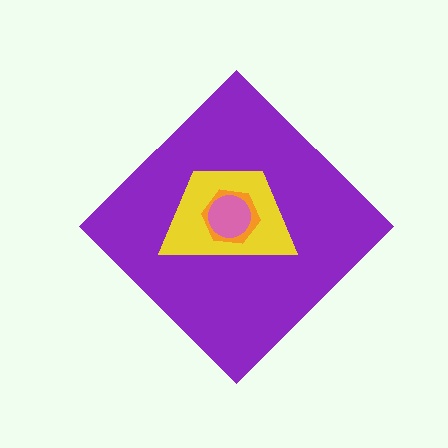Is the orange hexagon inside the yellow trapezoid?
Yes.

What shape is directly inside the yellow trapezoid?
The orange hexagon.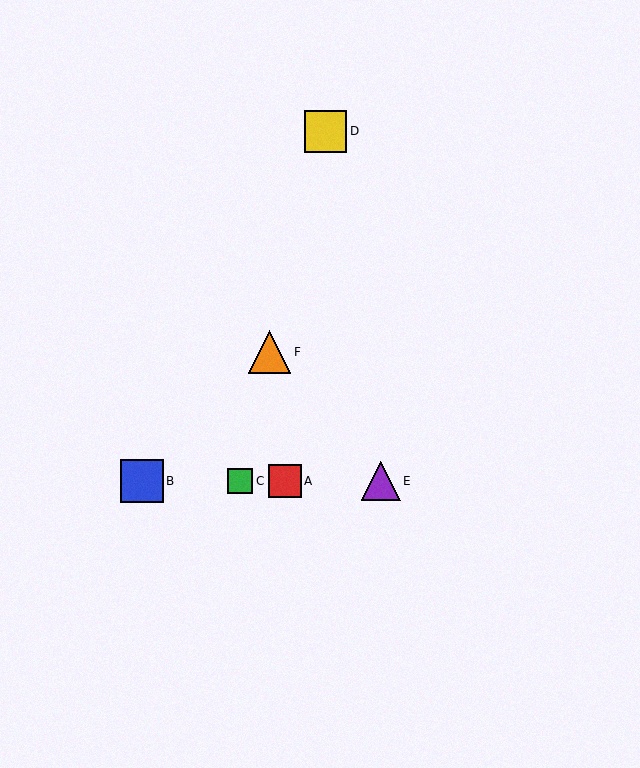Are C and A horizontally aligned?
Yes, both are at y≈481.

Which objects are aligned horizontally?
Objects A, B, C, E are aligned horizontally.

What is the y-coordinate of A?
Object A is at y≈481.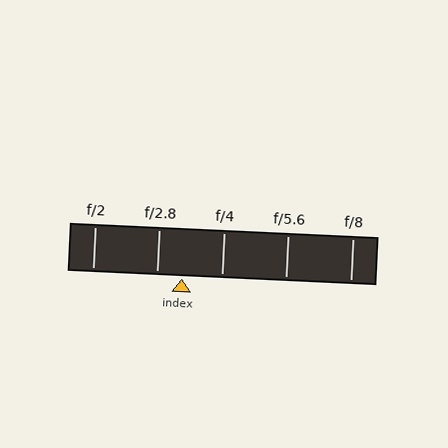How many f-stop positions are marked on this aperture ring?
There are 5 f-stop positions marked.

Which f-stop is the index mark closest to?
The index mark is closest to f/2.8.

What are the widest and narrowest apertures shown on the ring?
The widest aperture shown is f/2 and the narrowest is f/8.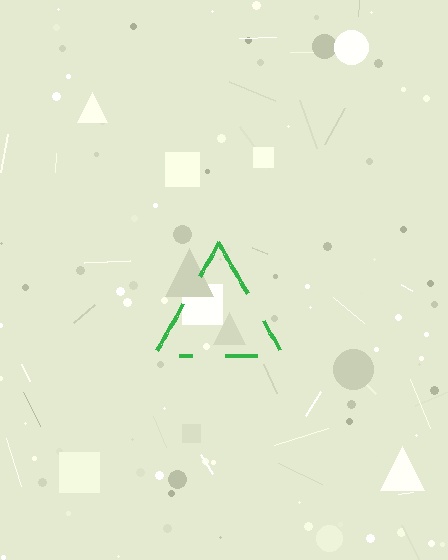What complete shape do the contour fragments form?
The contour fragments form a triangle.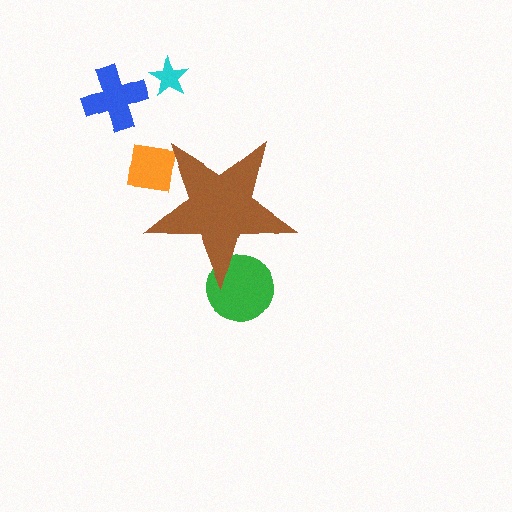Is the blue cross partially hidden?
No, the blue cross is fully visible.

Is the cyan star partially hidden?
No, the cyan star is fully visible.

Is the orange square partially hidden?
Yes, the orange square is partially hidden behind the brown star.